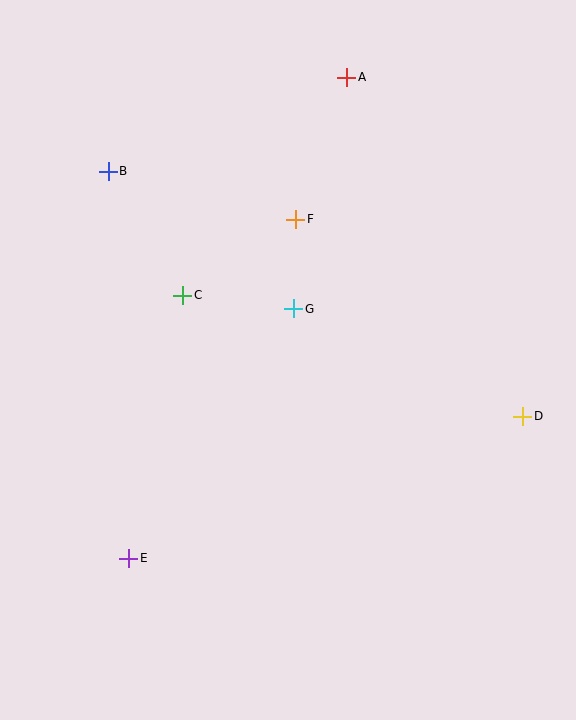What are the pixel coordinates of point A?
Point A is at (347, 77).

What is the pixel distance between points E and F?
The distance between E and F is 378 pixels.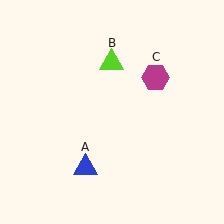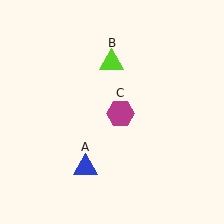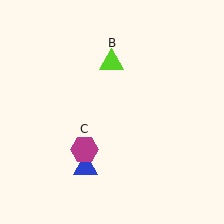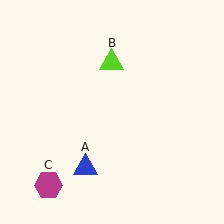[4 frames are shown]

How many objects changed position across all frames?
1 object changed position: magenta hexagon (object C).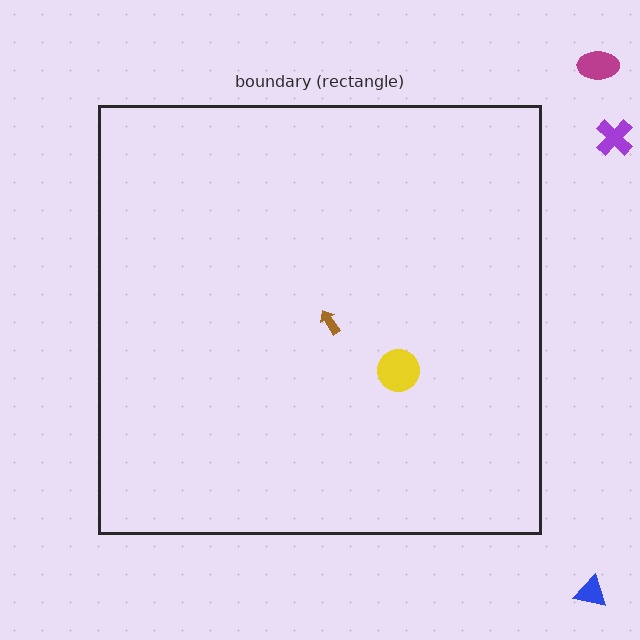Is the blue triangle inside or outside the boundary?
Outside.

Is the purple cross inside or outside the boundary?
Outside.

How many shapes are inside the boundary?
2 inside, 3 outside.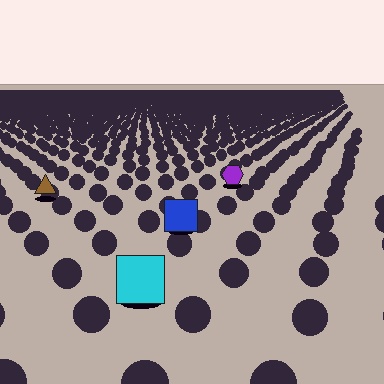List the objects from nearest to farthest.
From nearest to farthest: the cyan square, the blue square, the brown triangle, the purple hexagon.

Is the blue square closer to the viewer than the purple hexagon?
Yes. The blue square is closer — you can tell from the texture gradient: the ground texture is coarser near it.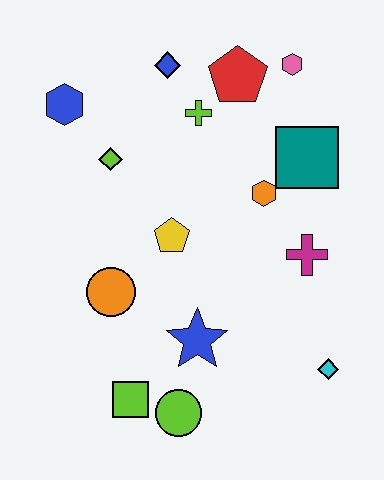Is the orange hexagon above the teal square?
No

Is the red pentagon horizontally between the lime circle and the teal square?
Yes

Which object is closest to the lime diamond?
The blue hexagon is closest to the lime diamond.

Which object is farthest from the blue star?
The pink hexagon is farthest from the blue star.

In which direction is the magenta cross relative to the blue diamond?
The magenta cross is below the blue diamond.